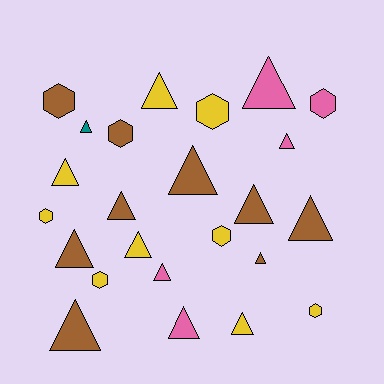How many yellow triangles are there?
There are 4 yellow triangles.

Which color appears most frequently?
Yellow, with 9 objects.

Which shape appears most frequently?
Triangle, with 16 objects.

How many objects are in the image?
There are 24 objects.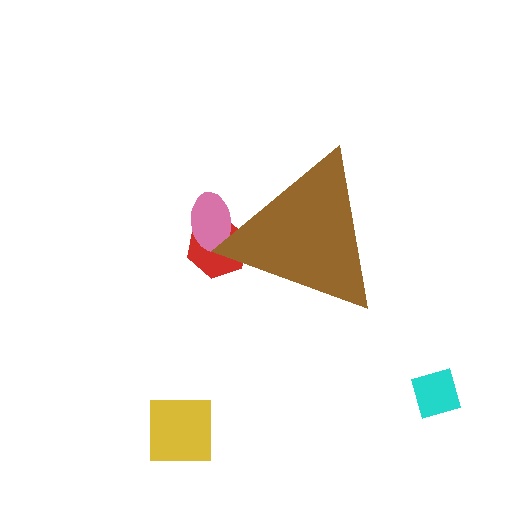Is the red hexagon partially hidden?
Yes, the red hexagon is partially hidden behind the brown triangle.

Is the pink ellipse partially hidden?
Yes, the pink ellipse is partially hidden behind the brown triangle.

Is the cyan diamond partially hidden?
No, the cyan diamond is fully visible.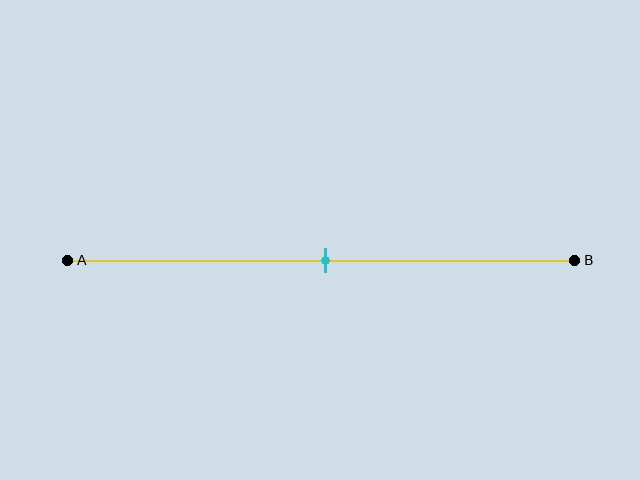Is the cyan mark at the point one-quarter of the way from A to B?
No, the mark is at about 50% from A, not at the 25% one-quarter point.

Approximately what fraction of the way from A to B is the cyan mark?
The cyan mark is approximately 50% of the way from A to B.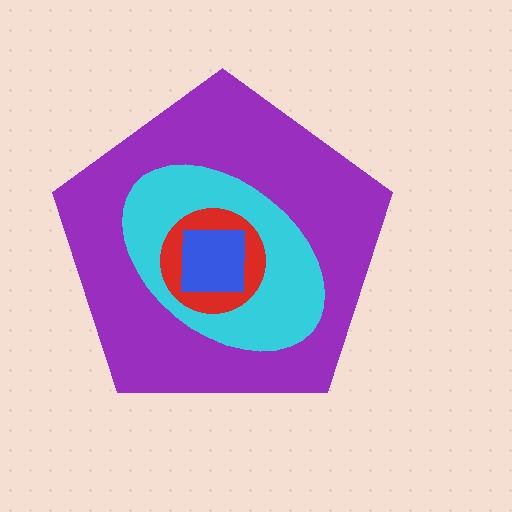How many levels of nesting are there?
4.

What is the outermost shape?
The purple pentagon.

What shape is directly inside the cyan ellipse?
The red circle.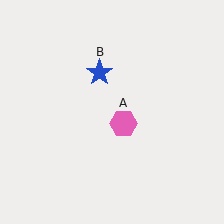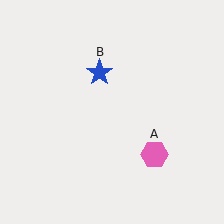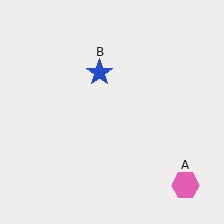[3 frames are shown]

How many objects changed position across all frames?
1 object changed position: pink hexagon (object A).